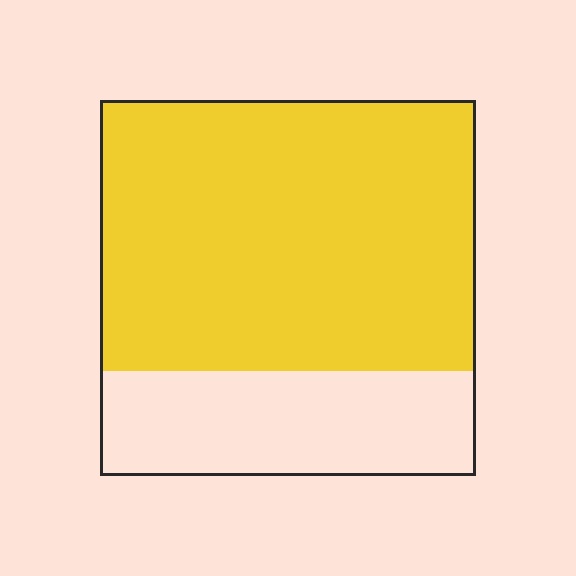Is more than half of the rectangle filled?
Yes.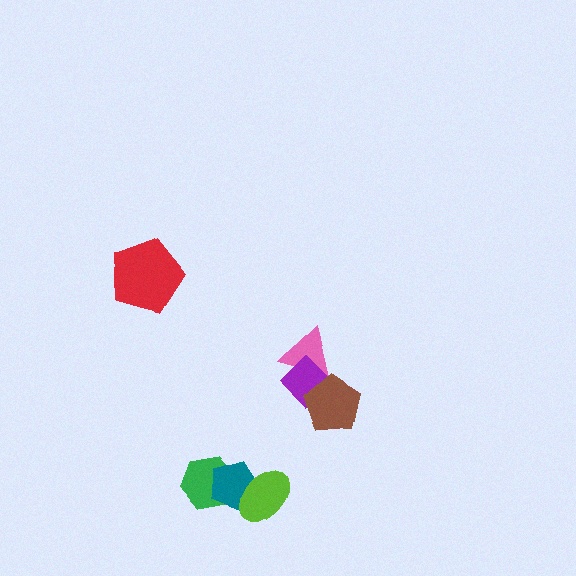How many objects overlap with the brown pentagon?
1 object overlaps with the brown pentagon.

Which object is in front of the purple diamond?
The brown pentagon is in front of the purple diamond.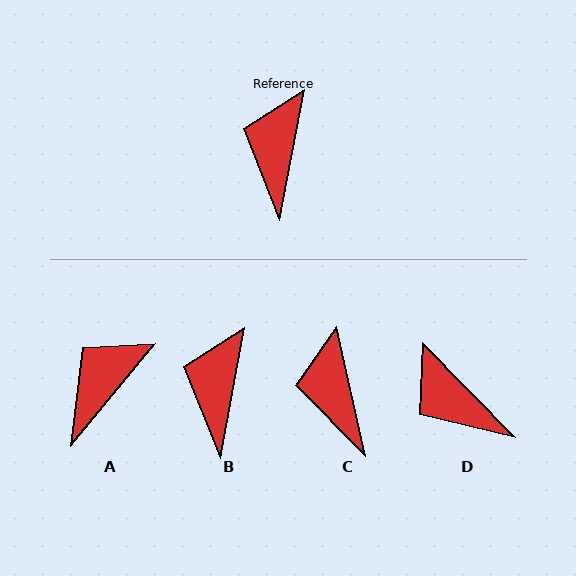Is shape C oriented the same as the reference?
No, it is off by about 23 degrees.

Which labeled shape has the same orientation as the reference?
B.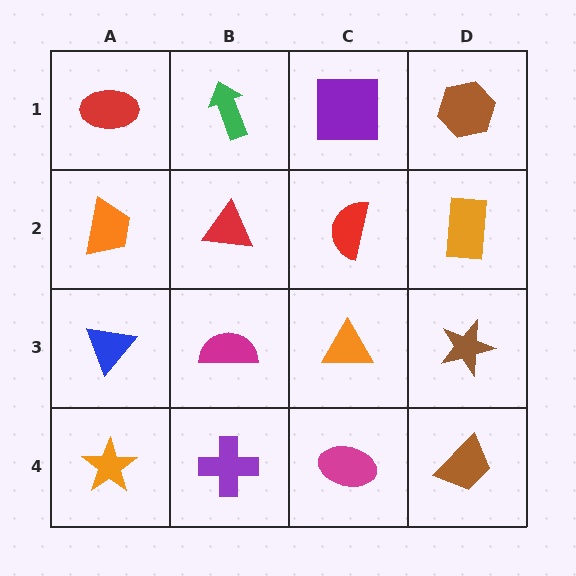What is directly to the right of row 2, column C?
An orange rectangle.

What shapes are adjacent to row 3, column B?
A red triangle (row 2, column B), a purple cross (row 4, column B), a blue triangle (row 3, column A), an orange triangle (row 3, column C).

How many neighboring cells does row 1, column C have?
3.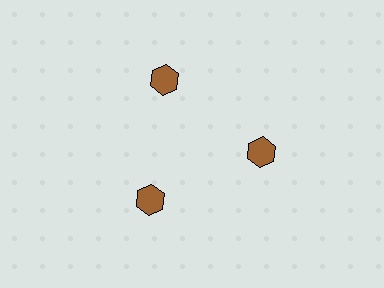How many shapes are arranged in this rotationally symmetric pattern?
There are 3 shapes, arranged in 3 groups of 1.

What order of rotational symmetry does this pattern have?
This pattern has 3-fold rotational symmetry.